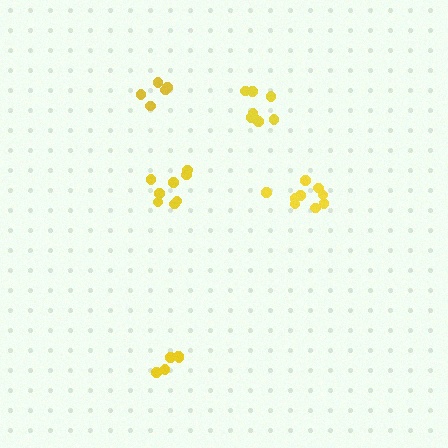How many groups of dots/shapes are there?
There are 5 groups.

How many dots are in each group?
Group 1: 8 dots, Group 2: 8 dots, Group 3: 9 dots, Group 4: 5 dots, Group 5: 5 dots (35 total).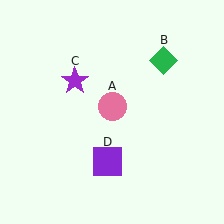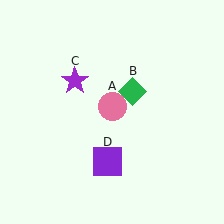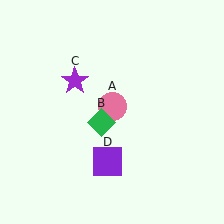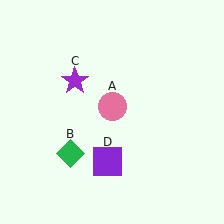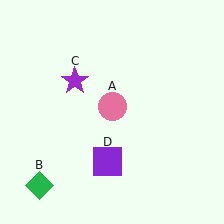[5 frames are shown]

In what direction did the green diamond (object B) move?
The green diamond (object B) moved down and to the left.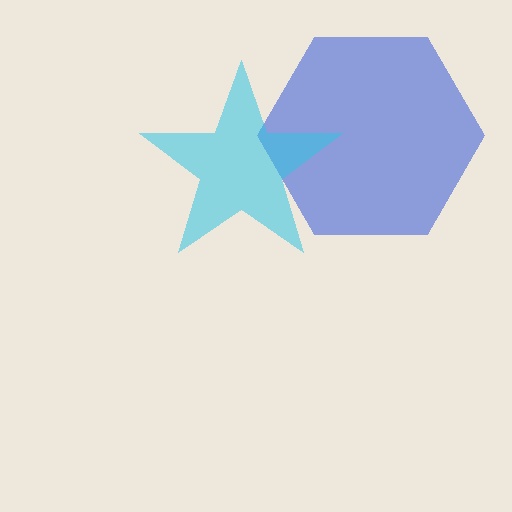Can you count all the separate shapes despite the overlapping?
Yes, there are 2 separate shapes.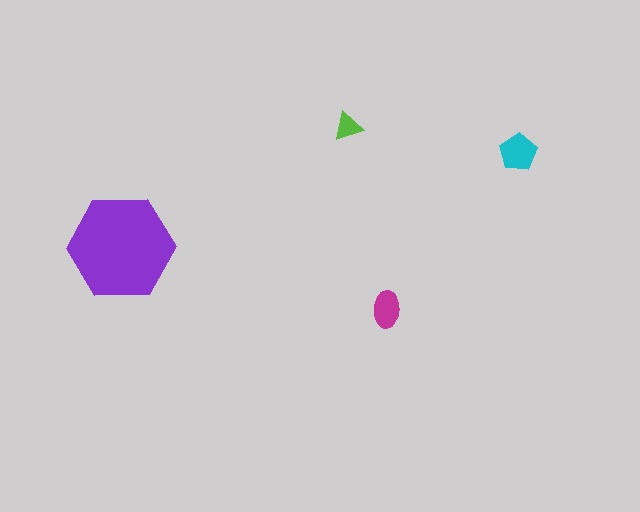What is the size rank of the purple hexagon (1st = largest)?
1st.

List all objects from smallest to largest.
The lime triangle, the magenta ellipse, the cyan pentagon, the purple hexagon.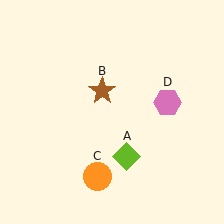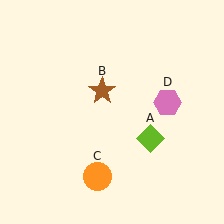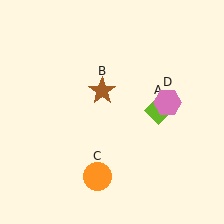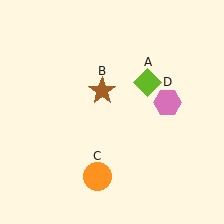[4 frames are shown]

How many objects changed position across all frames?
1 object changed position: lime diamond (object A).